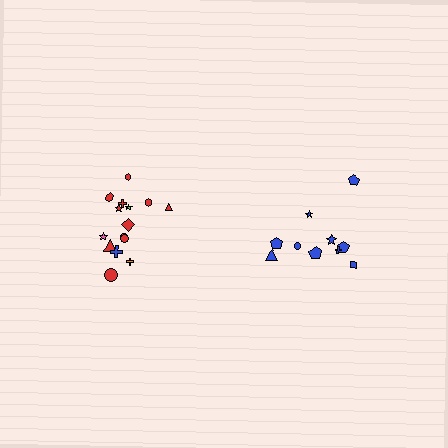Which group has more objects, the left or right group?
The left group.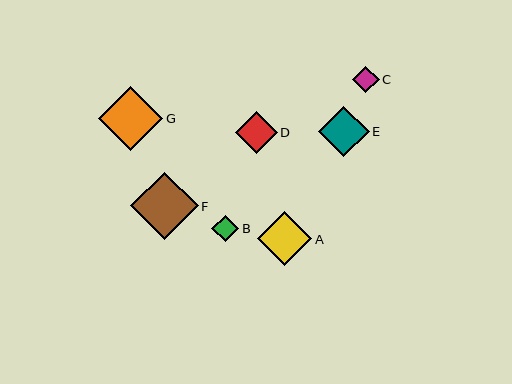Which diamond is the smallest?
Diamond C is the smallest with a size of approximately 26 pixels.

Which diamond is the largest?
Diamond F is the largest with a size of approximately 67 pixels.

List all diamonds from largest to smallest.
From largest to smallest: F, G, A, E, D, B, C.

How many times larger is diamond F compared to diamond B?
Diamond F is approximately 2.5 times the size of diamond B.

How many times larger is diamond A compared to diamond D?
Diamond A is approximately 1.3 times the size of diamond D.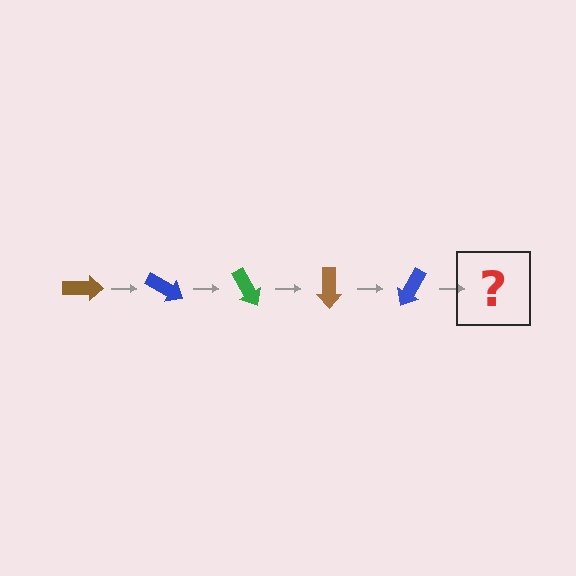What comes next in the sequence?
The next element should be a green arrow, rotated 150 degrees from the start.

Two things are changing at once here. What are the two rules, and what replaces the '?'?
The two rules are that it rotates 30 degrees each step and the color cycles through brown, blue, and green. The '?' should be a green arrow, rotated 150 degrees from the start.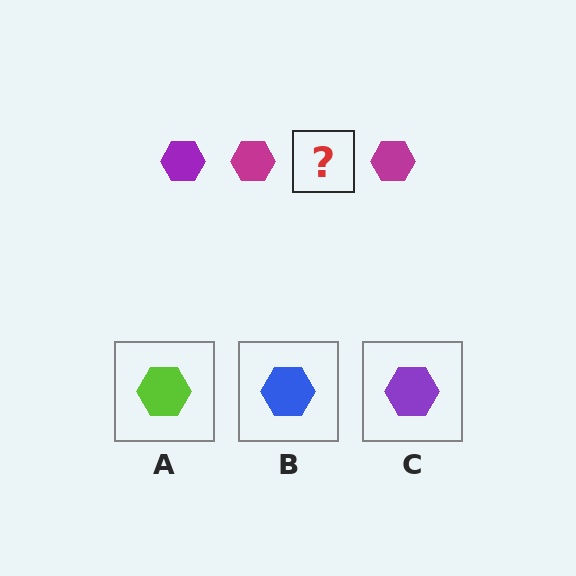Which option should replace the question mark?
Option C.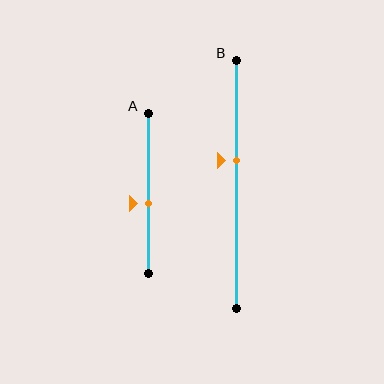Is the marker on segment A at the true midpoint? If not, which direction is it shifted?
No, the marker on segment A is shifted downward by about 6% of the segment length.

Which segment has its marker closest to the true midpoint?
Segment A has its marker closest to the true midpoint.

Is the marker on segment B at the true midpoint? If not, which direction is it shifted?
No, the marker on segment B is shifted upward by about 10% of the segment length.